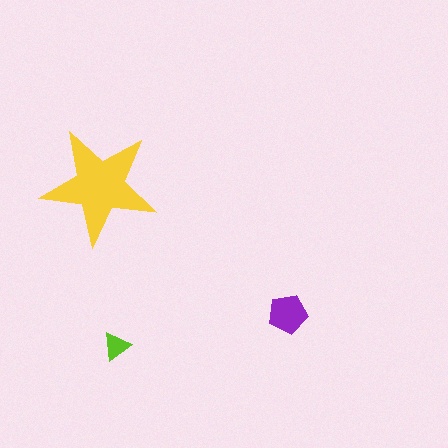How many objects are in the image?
There are 3 objects in the image.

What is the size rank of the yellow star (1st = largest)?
1st.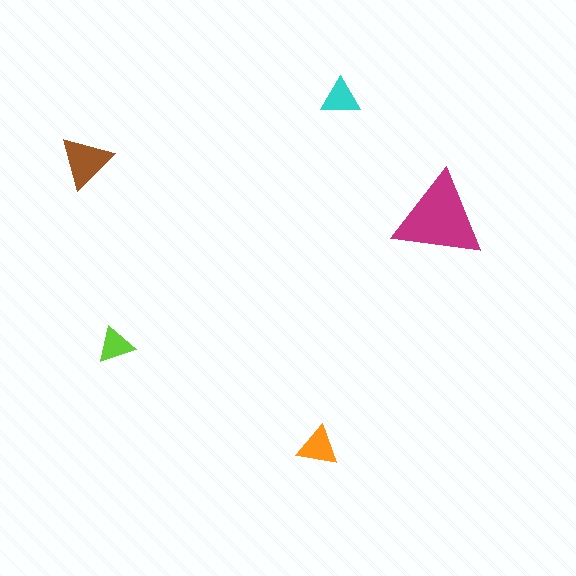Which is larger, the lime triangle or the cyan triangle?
The cyan one.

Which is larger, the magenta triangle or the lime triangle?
The magenta one.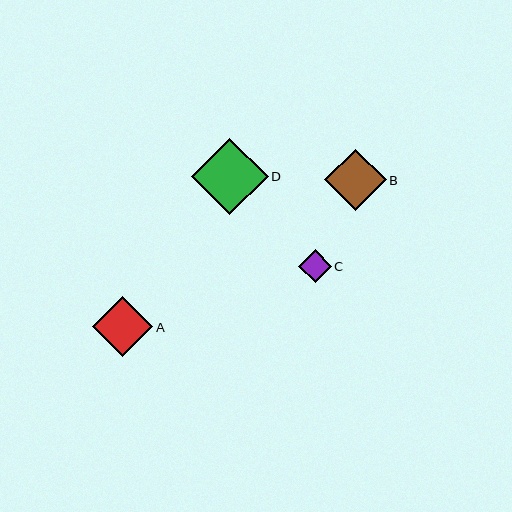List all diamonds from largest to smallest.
From largest to smallest: D, B, A, C.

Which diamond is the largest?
Diamond D is the largest with a size of approximately 77 pixels.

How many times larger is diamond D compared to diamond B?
Diamond D is approximately 1.2 times the size of diamond B.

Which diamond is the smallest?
Diamond C is the smallest with a size of approximately 33 pixels.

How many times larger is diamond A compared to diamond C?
Diamond A is approximately 1.8 times the size of diamond C.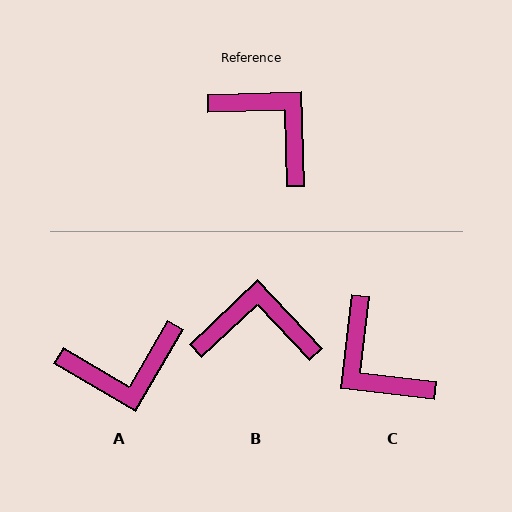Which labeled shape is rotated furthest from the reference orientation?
C, about 171 degrees away.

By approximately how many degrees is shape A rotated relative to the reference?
Approximately 123 degrees clockwise.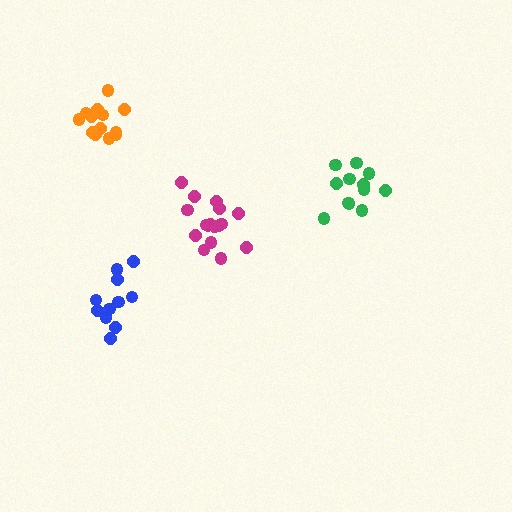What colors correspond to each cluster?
The clusters are colored: green, magenta, orange, blue.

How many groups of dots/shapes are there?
There are 4 groups.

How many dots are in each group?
Group 1: 12 dots, Group 2: 17 dots, Group 3: 13 dots, Group 4: 11 dots (53 total).